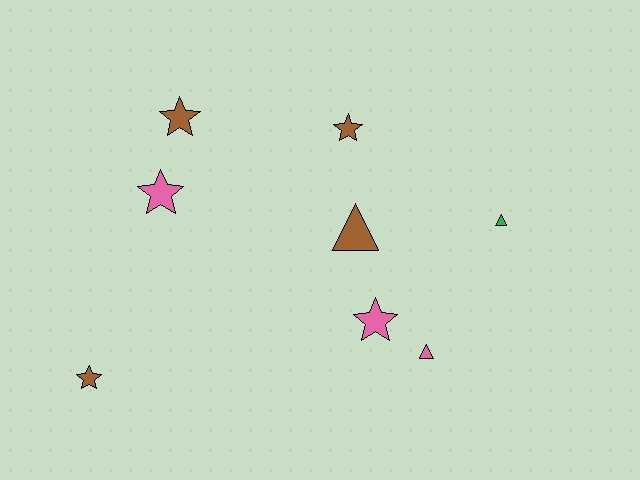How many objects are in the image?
There are 8 objects.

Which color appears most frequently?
Brown, with 4 objects.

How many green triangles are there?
There is 1 green triangle.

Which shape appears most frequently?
Star, with 5 objects.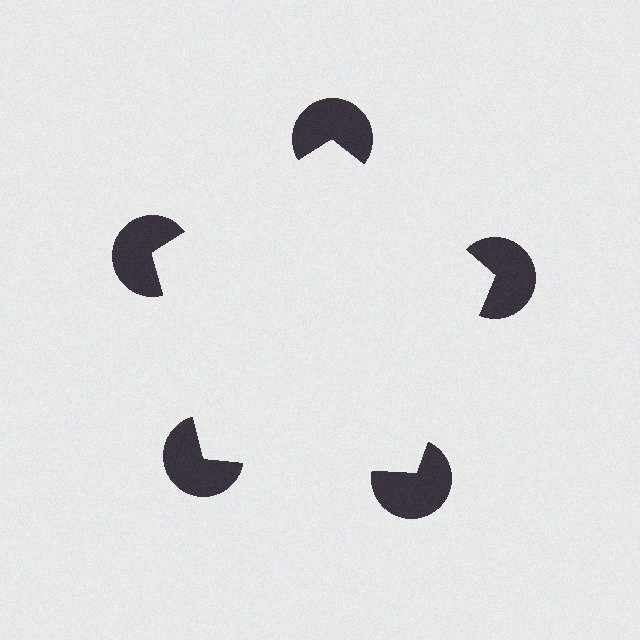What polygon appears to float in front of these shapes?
An illusory pentagon — its edges are inferred from the aligned wedge cuts in the pac-man discs, not physically drawn.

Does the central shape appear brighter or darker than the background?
It typically appears slightly brighter than the background, even though no actual brightness change is drawn.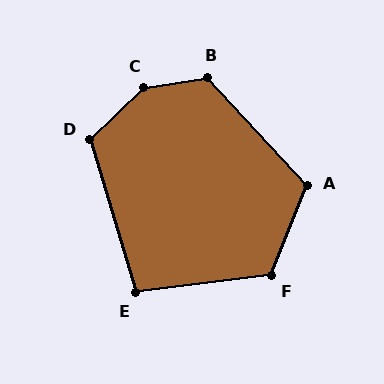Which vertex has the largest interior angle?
C, at approximately 144 degrees.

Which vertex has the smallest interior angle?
E, at approximately 100 degrees.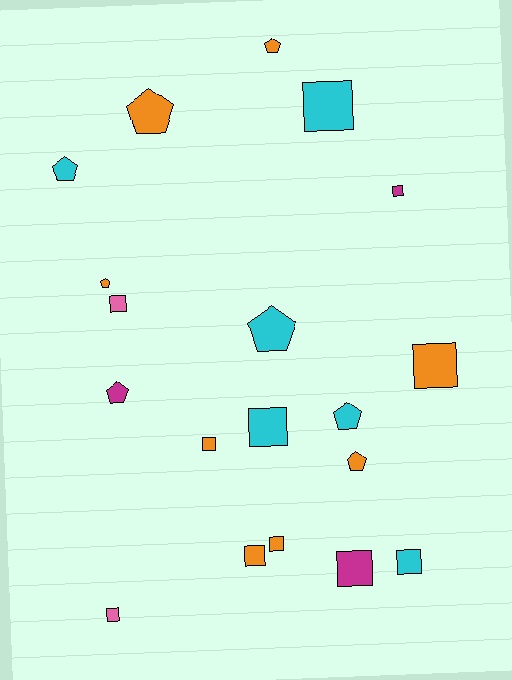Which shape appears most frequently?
Square, with 11 objects.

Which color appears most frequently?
Orange, with 8 objects.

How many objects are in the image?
There are 19 objects.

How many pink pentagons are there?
There are no pink pentagons.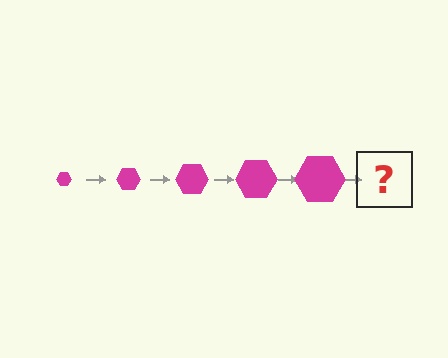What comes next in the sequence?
The next element should be a magenta hexagon, larger than the previous one.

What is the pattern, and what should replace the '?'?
The pattern is that the hexagon gets progressively larger each step. The '?' should be a magenta hexagon, larger than the previous one.